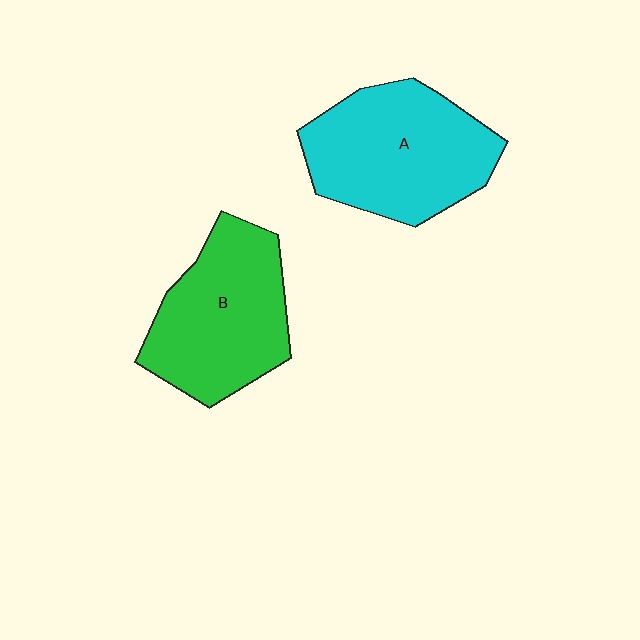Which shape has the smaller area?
Shape B (green).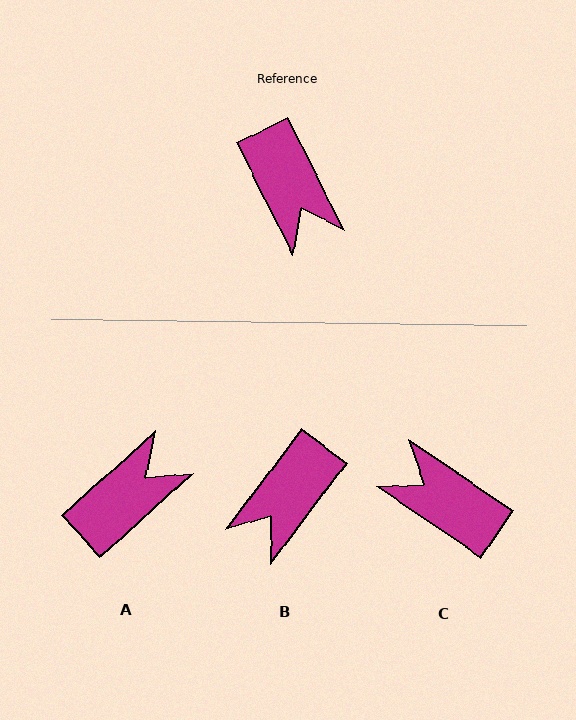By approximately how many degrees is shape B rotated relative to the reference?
Approximately 64 degrees clockwise.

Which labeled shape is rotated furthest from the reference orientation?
C, about 151 degrees away.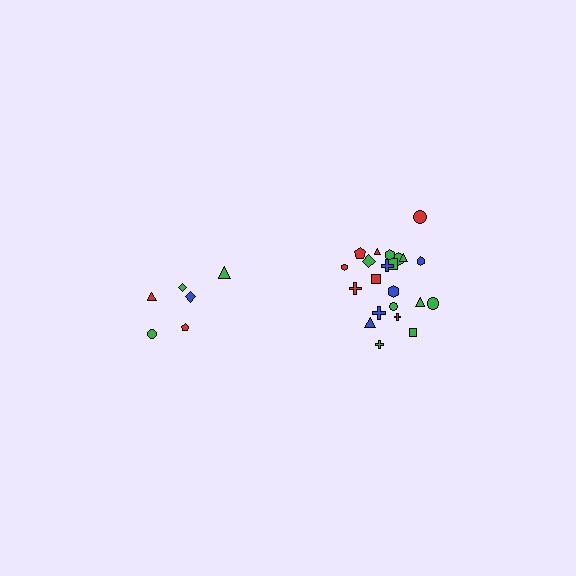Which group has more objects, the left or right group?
The right group.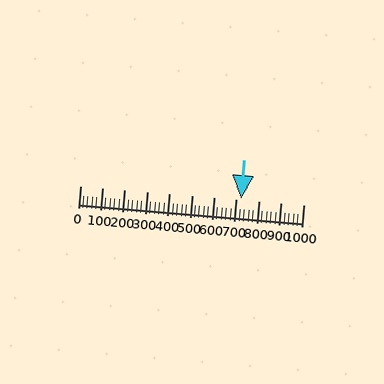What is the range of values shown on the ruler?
The ruler shows values from 0 to 1000.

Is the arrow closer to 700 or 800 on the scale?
The arrow is closer to 700.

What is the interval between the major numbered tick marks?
The major tick marks are spaced 100 units apart.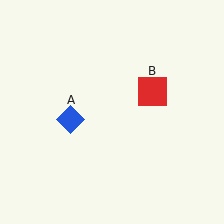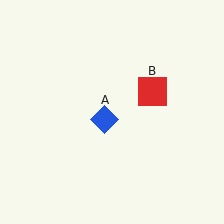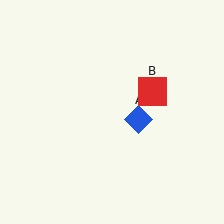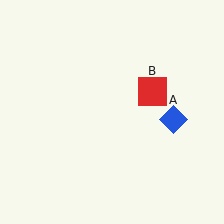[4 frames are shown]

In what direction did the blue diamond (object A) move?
The blue diamond (object A) moved right.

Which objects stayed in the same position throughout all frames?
Red square (object B) remained stationary.